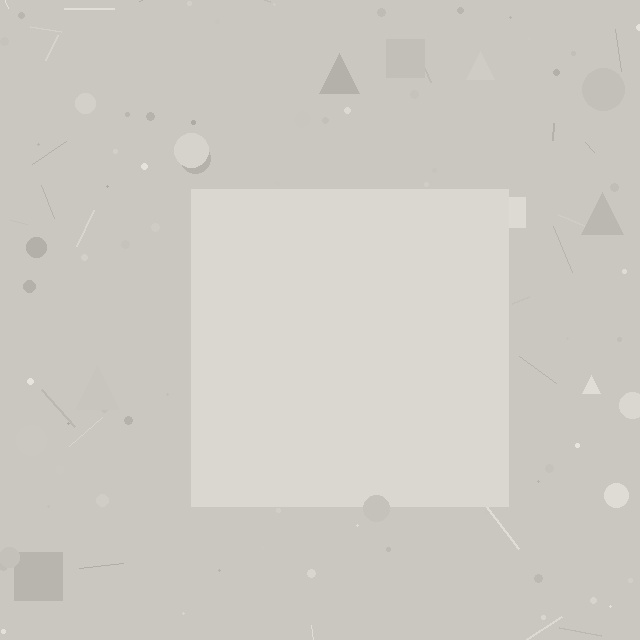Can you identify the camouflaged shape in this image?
The camouflaged shape is a square.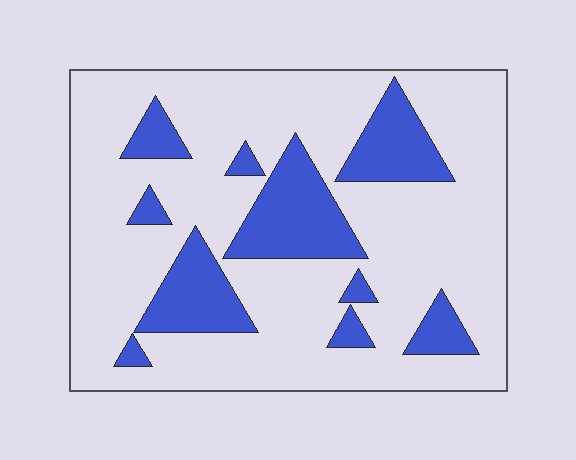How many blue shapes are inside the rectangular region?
10.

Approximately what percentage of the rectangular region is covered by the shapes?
Approximately 25%.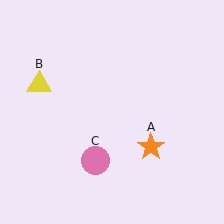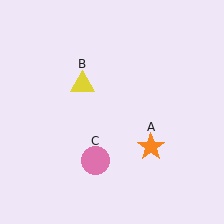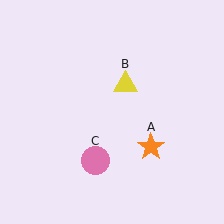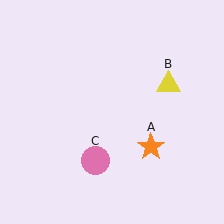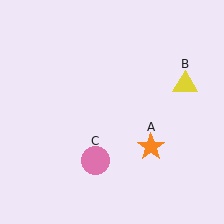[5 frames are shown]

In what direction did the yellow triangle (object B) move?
The yellow triangle (object B) moved right.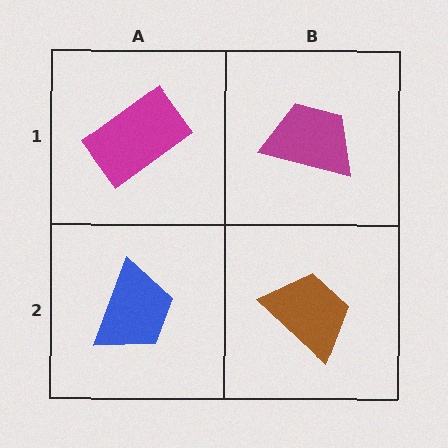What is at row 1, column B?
A magenta trapezoid.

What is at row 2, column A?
A blue trapezoid.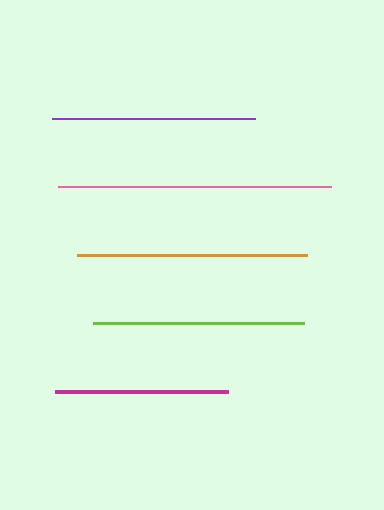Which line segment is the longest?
The pink line is the longest at approximately 273 pixels.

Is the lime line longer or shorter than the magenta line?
The lime line is longer than the magenta line.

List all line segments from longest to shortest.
From longest to shortest: pink, orange, lime, purple, magenta.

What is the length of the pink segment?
The pink segment is approximately 273 pixels long.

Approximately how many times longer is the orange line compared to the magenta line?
The orange line is approximately 1.3 times the length of the magenta line.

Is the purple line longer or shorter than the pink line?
The pink line is longer than the purple line.